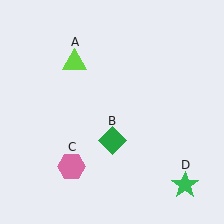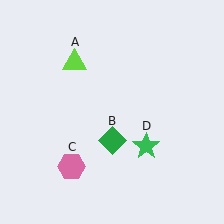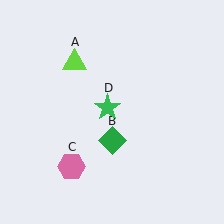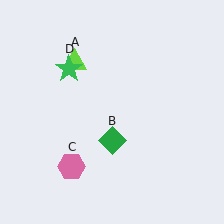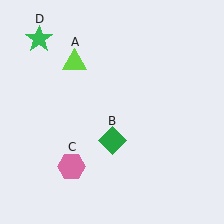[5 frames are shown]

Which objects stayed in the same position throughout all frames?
Lime triangle (object A) and green diamond (object B) and pink hexagon (object C) remained stationary.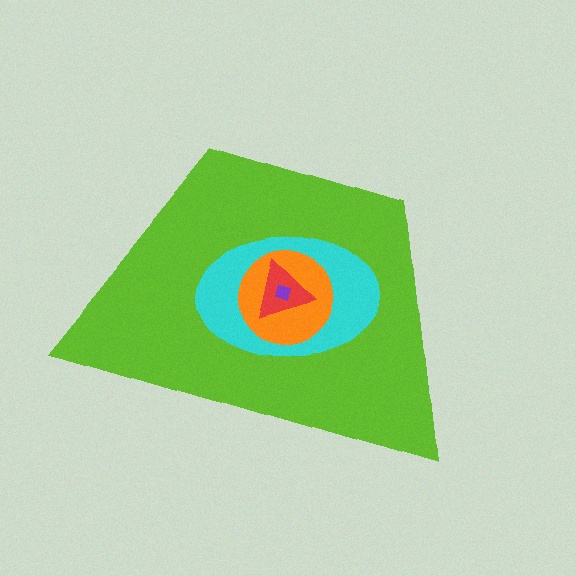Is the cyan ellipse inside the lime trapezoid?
Yes.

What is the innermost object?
The purple diamond.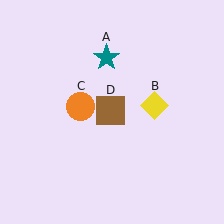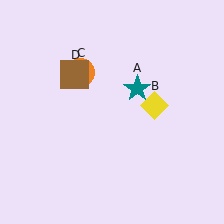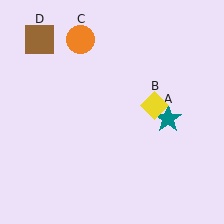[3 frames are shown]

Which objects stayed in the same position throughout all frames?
Yellow diamond (object B) remained stationary.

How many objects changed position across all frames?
3 objects changed position: teal star (object A), orange circle (object C), brown square (object D).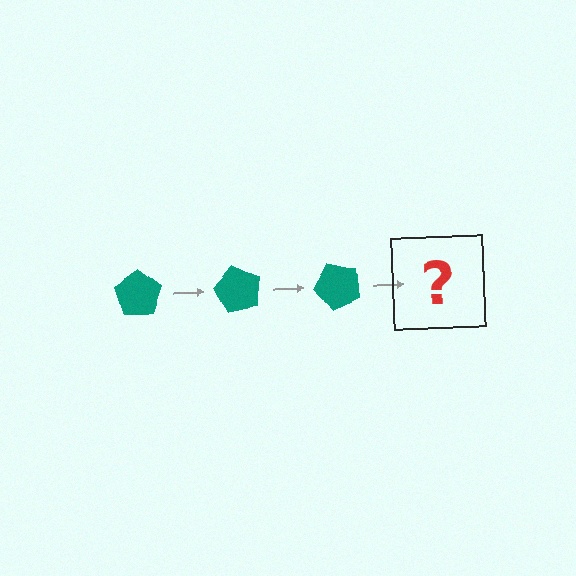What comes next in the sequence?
The next element should be a teal pentagon rotated 180 degrees.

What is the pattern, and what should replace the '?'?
The pattern is that the pentagon rotates 60 degrees each step. The '?' should be a teal pentagon rotated 180 degrees.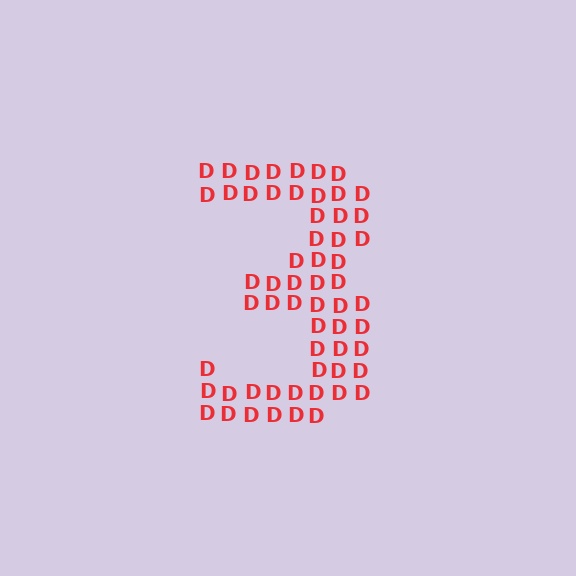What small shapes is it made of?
It is made of small letter D's.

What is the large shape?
The large shape is the digit 3.